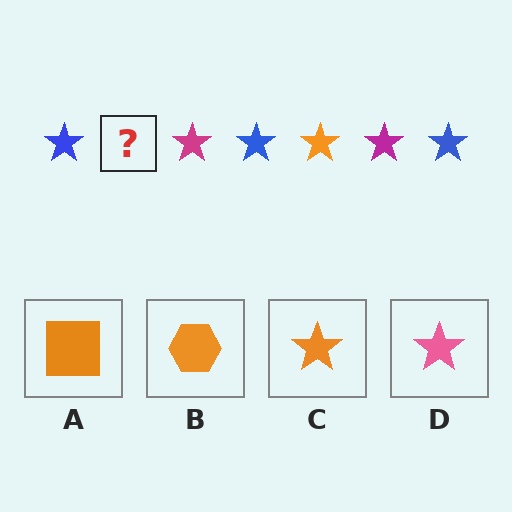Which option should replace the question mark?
Option C.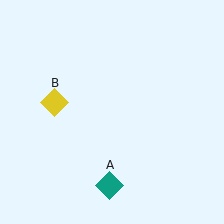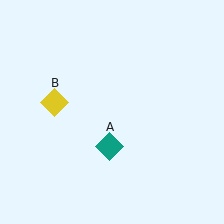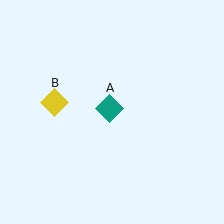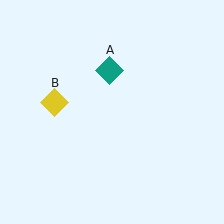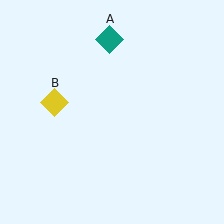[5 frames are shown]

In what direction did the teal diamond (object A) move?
The teal diamond (object A) moved up.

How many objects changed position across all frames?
1 object changed position: teal diamond (object A).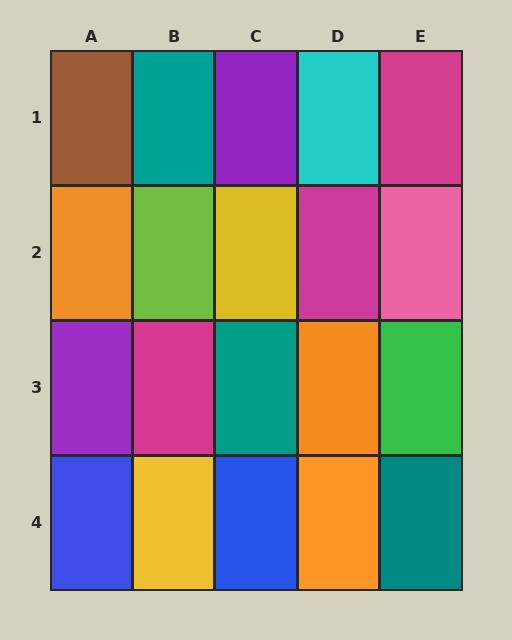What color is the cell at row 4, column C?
Blue.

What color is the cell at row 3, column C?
Teal.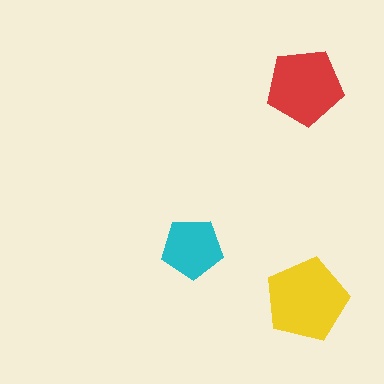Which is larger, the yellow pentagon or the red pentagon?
The yellow one.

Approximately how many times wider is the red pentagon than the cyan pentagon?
About 1.5 times wider.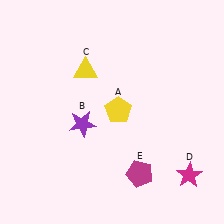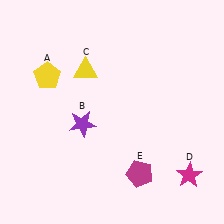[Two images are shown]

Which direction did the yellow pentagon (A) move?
The yellow pentagon (A) moved left.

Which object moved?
The yellow pentagon (A) moved left.